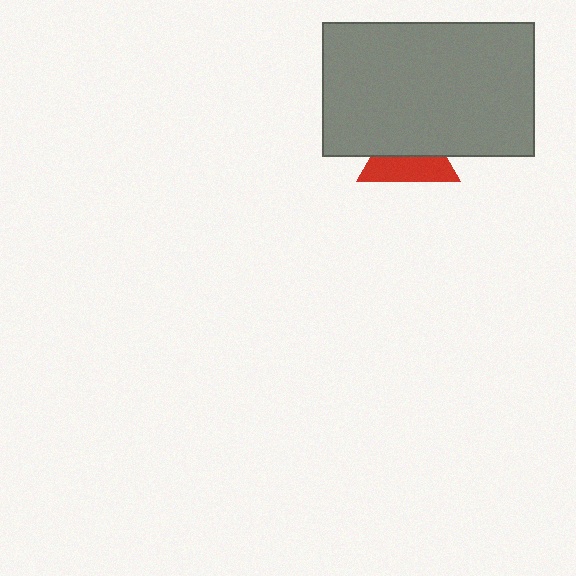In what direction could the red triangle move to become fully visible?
The red triangle could move down. That would shift it out from behind the gray rectangle entirely.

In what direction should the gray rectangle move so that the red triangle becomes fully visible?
The gray rectangle should move up. That is the shortest direction to clear the overlap and leave the red triangle fully visible.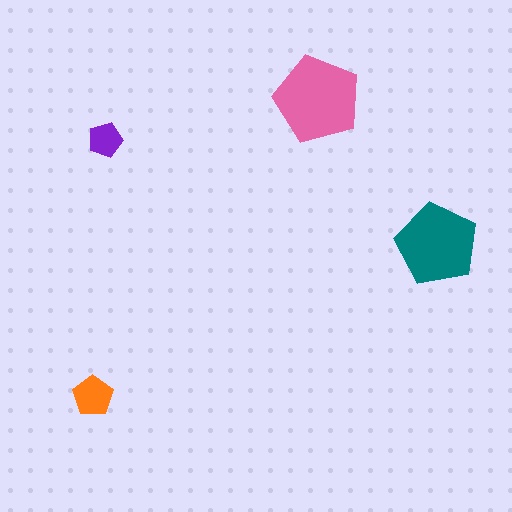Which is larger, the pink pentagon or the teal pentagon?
The pink one.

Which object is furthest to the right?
The teal pentagon is rightmost.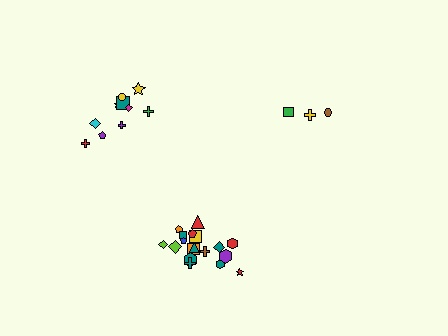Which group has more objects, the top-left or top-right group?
The top-left group.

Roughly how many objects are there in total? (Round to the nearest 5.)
Roughly 30 objects in total.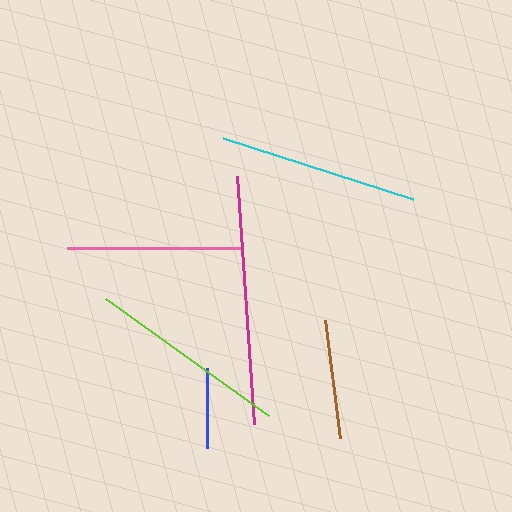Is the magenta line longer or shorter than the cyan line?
The magenta line is longer than the cyan line.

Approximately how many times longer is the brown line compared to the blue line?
The brown line is approximately 1.5 times the length of the blue line.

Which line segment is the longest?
The magenta line is the longest at approximately 249 pixels.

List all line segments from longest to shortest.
From longest to shortest: magenta, lime, cyan, pink, brown, blue.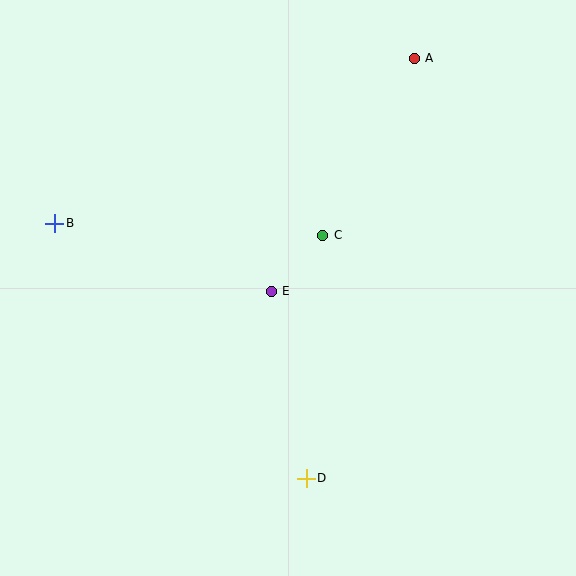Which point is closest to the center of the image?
Point E at (271, 291) is closest to the center.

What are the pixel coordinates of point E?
Point E is at (271, 291).